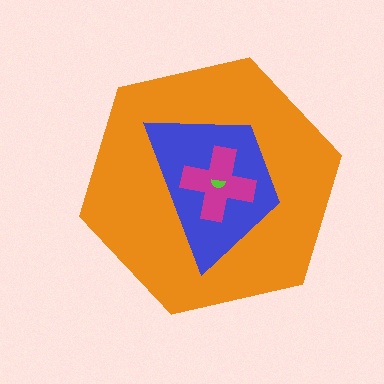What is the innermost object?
The lime semicircle.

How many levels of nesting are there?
4.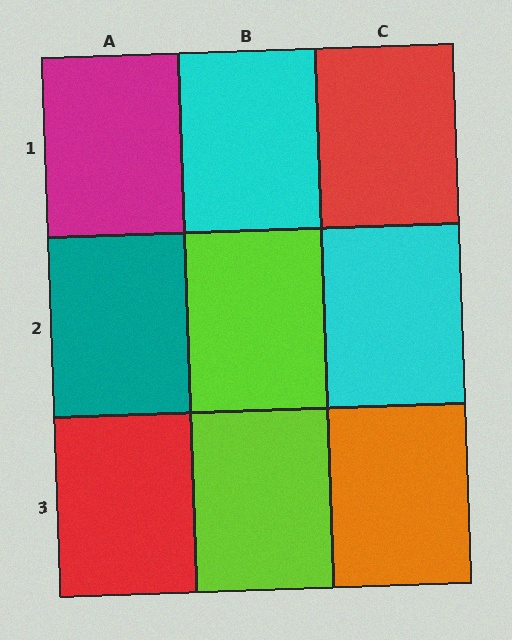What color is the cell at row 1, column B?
Cyan.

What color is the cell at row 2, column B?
Lime.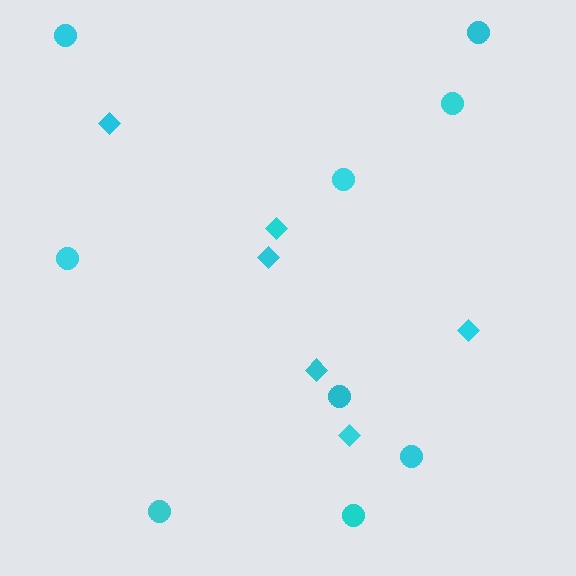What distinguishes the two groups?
There are 2 groups: one group of diamonds (6) and one group of circles (9).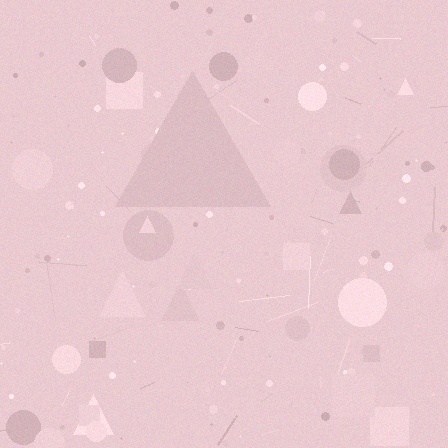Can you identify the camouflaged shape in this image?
The camouflaged shape is a triangle.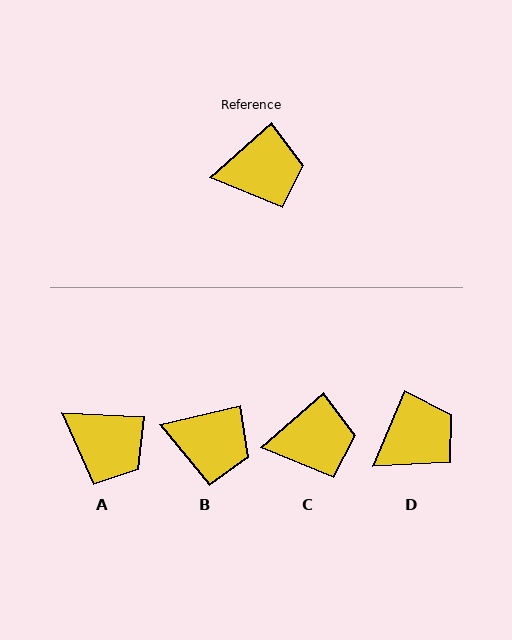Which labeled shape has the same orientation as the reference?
C.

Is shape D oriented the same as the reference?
No, it is off by about 26 degrees.